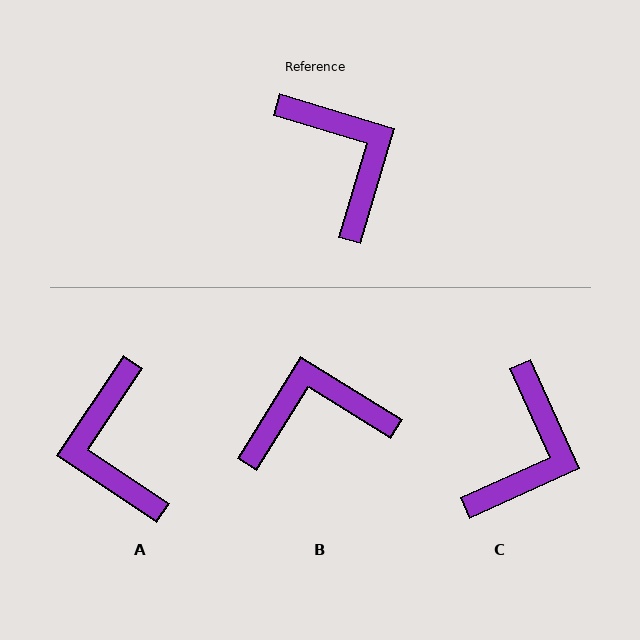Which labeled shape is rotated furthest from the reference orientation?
A, about 163 degrees away.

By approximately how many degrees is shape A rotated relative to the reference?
Approximately 163 degrees counter-clockwise.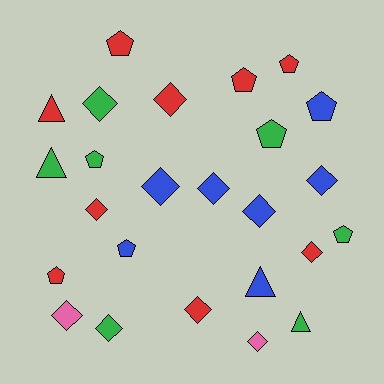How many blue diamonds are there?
There are 4 blue diamonds.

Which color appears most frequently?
Red, with 9 objects.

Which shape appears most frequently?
Diamond, with 12 objects.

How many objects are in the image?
There are 25 objects.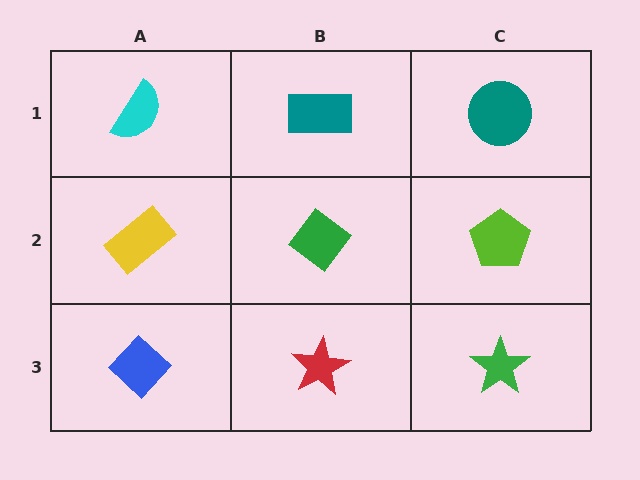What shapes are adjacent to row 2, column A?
A cyan semicircle (row 1, column A), a blue diamond (row 3, column A), a green diamond (row 2, column B).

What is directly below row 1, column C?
A lime pentagon.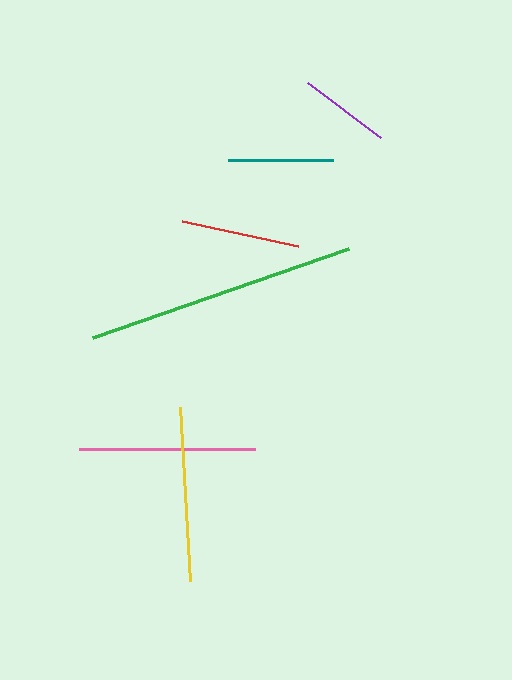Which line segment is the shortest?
The purple line is the shortest at approximately 92 pixels.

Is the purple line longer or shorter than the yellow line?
The yellow line is longer than the purple line.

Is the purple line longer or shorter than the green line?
The green line is longer than the purple line.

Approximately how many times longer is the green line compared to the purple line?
The green line is approximately 2.9 times the length of the purple line.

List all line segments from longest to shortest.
From longest to shortest: green, pink, yellow, red, teal, purple.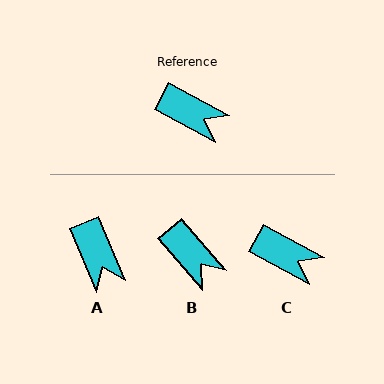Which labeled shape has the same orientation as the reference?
C.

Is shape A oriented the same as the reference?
No, it is off by about 39 degrees.